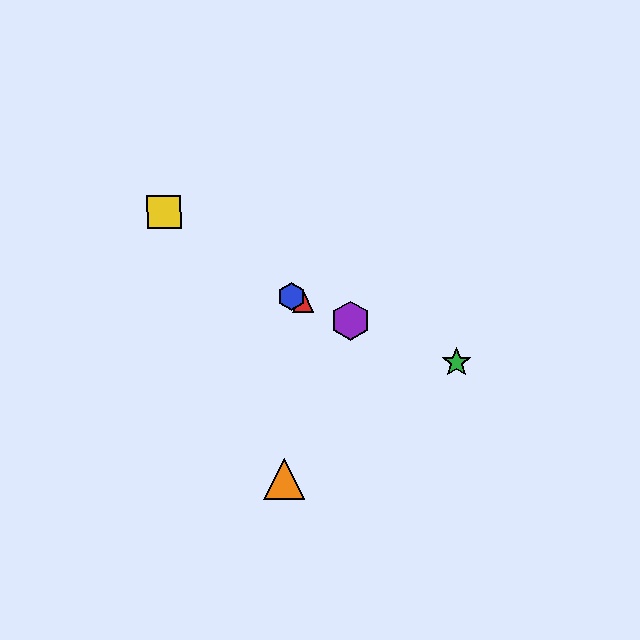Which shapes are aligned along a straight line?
The red triangle, the blue hexagon, the green star, the purple hexagon are aligned along a straight line.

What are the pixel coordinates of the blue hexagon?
The blue hexagon is at (291, 297).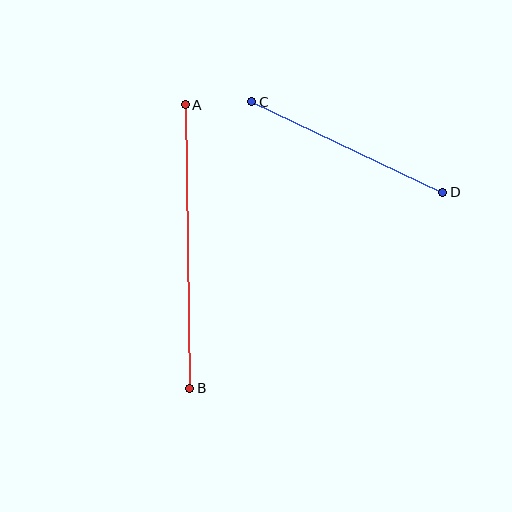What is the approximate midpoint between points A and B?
The midpoint is at approximately (187, 247) pixels.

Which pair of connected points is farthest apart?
Points A and B are farthest apart.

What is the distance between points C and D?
The distance is approximately 211 pixels.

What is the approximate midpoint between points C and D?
The midpoint is at approximately (347, 147) pixels.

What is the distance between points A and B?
The distance is approximately 284 pixels.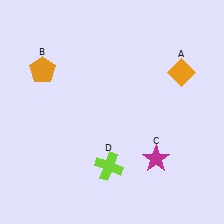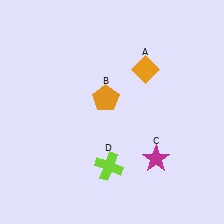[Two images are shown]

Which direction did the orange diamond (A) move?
The orange diamond (A) moved left.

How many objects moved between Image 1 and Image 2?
2 objects moved between the two images.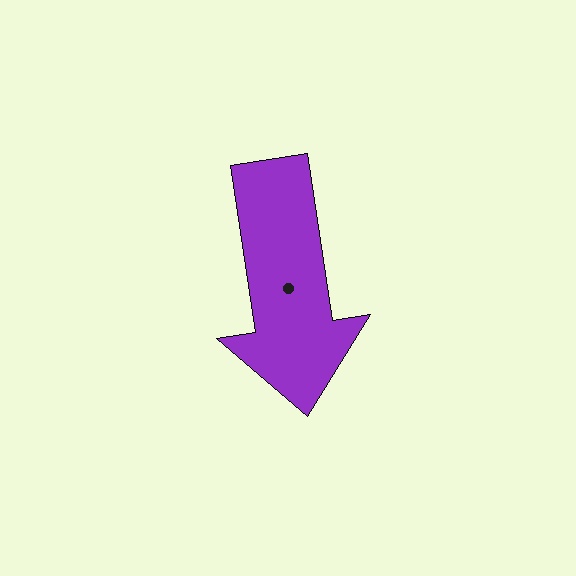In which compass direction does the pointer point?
South.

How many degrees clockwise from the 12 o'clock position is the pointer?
Approximately 171 degrees.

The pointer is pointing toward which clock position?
Roughly 6 o'clock.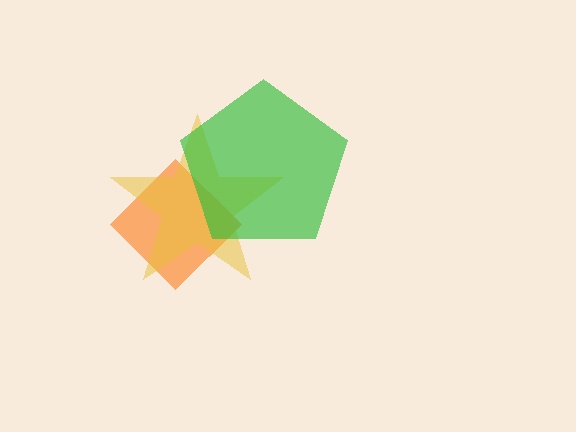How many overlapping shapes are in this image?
There are 3 overlapping shapes in the image.